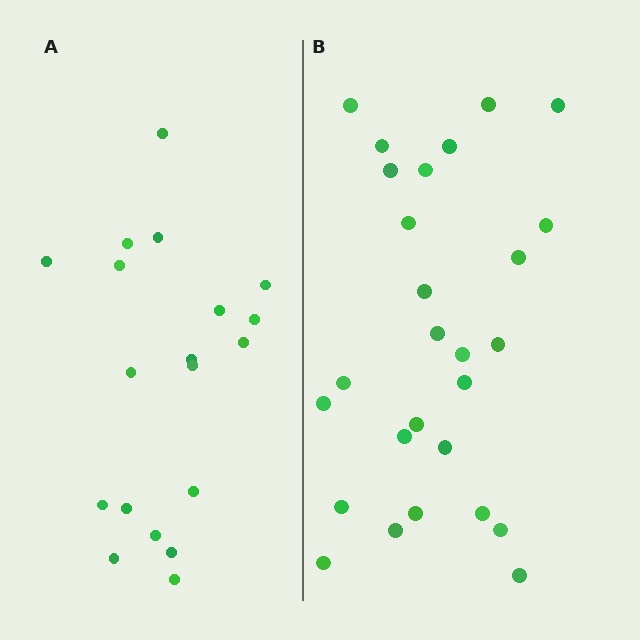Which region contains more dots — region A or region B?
Region B (the right region) has more dots.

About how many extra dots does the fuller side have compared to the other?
Region B has roughly 8 or so more dots than region A.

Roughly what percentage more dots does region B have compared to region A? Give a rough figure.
About 40% more.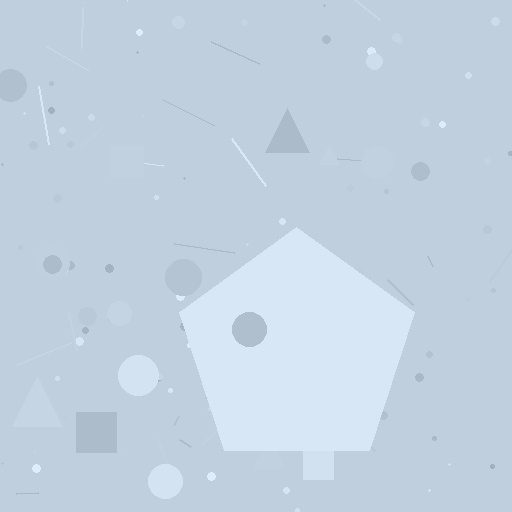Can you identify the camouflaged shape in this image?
The camouflaged shape is a pentagon.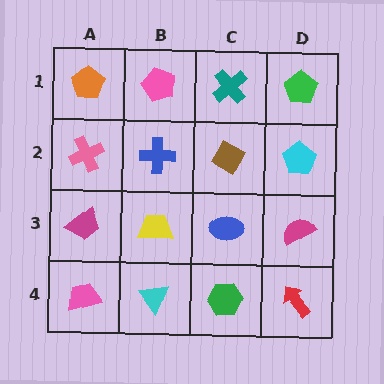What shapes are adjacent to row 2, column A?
An orange pentagon (row 1, column A), a magenta trapezoid (row 3, column A), a blue cross (row 2, column B).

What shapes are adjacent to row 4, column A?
A magenta trapezoid (row 3, column A), a cyan triangle (row 4, column B).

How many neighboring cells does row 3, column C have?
4.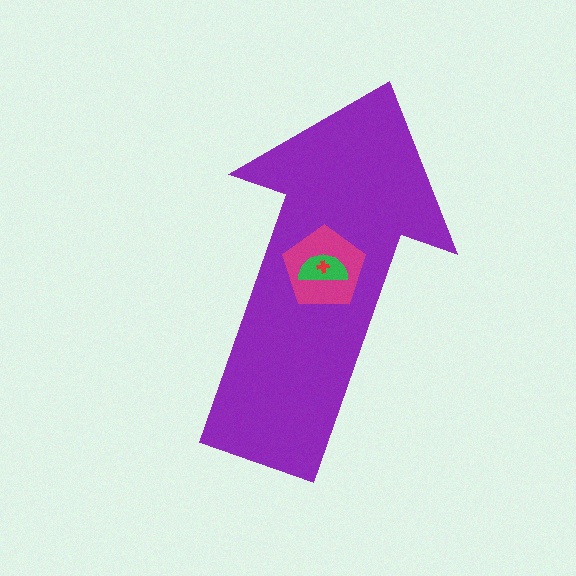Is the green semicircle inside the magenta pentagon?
Yes.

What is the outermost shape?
The purple arrow.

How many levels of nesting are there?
4.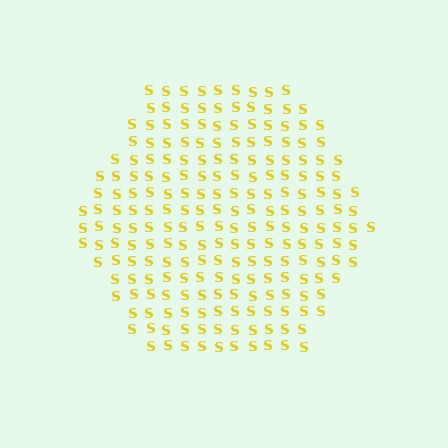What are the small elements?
The small elements are letter S's.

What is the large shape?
The large shape is a hexagon.